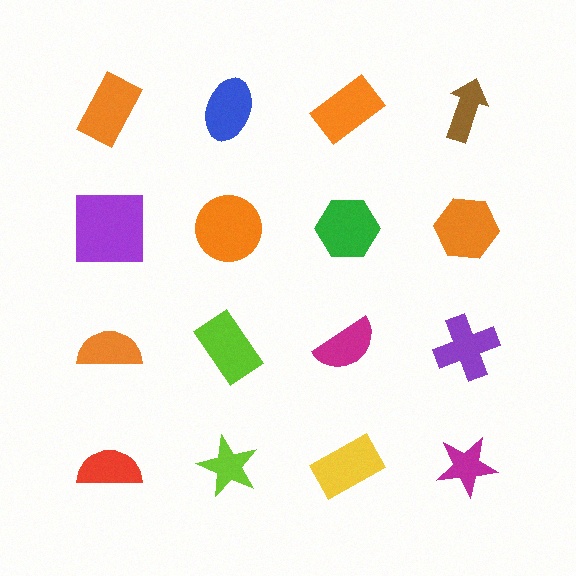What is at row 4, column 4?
A magenta star.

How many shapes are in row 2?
4 shapes.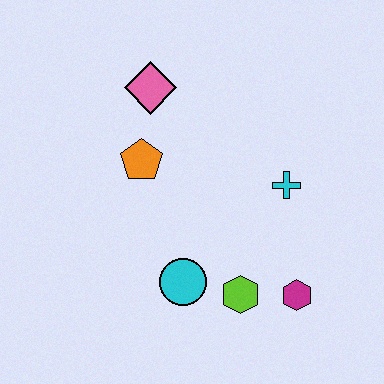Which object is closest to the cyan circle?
The lime hexagon is closest to the cyan circle.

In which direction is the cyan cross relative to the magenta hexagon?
The cyan cross is above the magenta hexagon.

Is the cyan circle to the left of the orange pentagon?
No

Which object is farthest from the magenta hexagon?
The pink diamond is farthest from the magenta hexagon.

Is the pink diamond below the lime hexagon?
No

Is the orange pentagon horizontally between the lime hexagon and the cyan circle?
No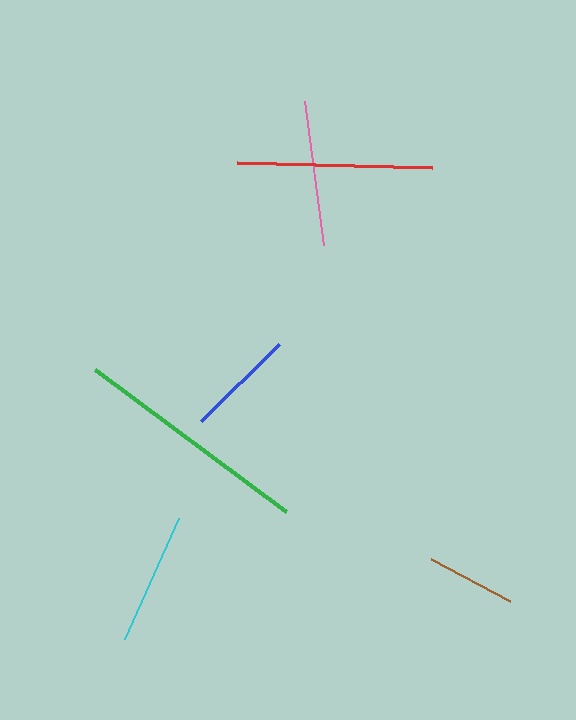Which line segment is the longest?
The green line is the longest at approximately 238 pixels.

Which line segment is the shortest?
The brown line is the shortest at approximately 89 pixels.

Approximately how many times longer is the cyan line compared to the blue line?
The cyan line is approximately 1.2 times the length of the blue line.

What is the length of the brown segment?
The brown segment is approximately 89 pixels long.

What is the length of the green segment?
The green segment is approximately 238 pixels long.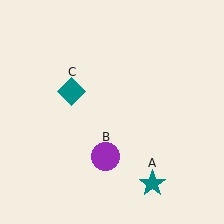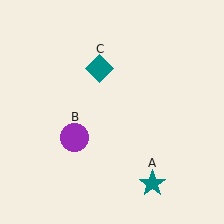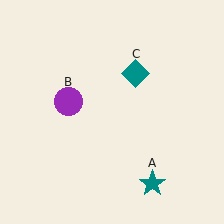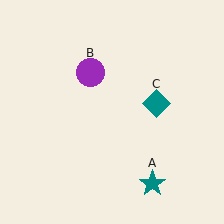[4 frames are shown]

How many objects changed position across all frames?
2 objects changed position: purple circle (object B), teal diamond (object C).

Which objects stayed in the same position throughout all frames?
Teal star (object A) remained stationary.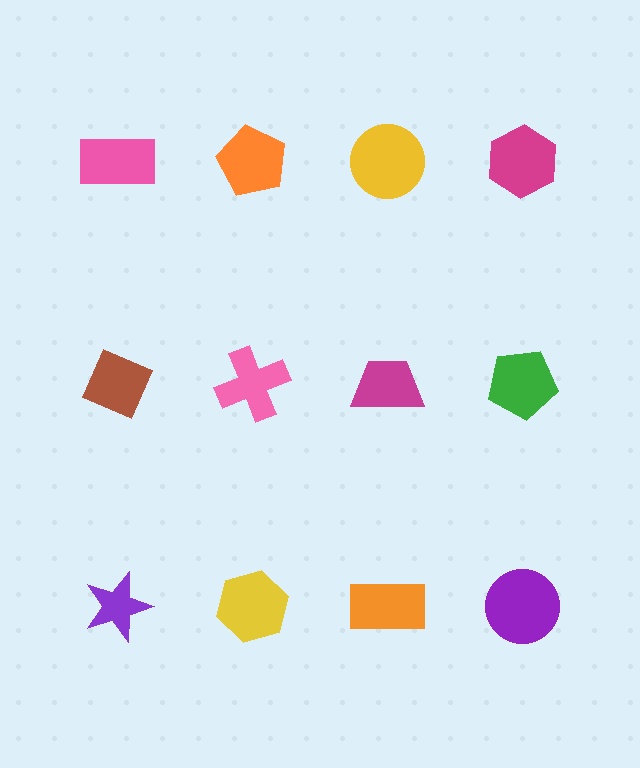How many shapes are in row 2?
4 shapes.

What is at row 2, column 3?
A magenta trapezoid.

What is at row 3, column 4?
A purple circle.